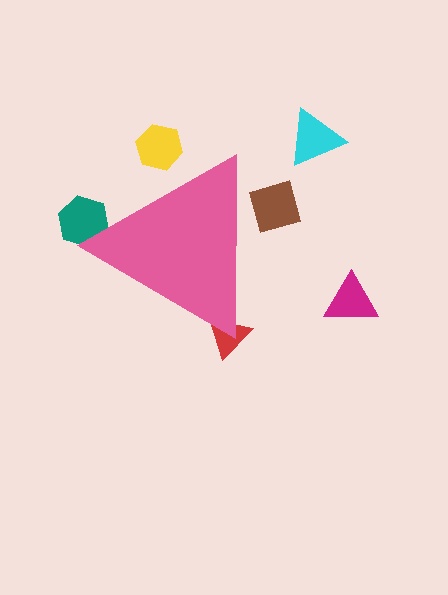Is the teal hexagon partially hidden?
Yes, the teal hexagon is partially hidden behind the pink triangle.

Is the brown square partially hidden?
Yes, the brown square is partially hidden behind the pink triangle.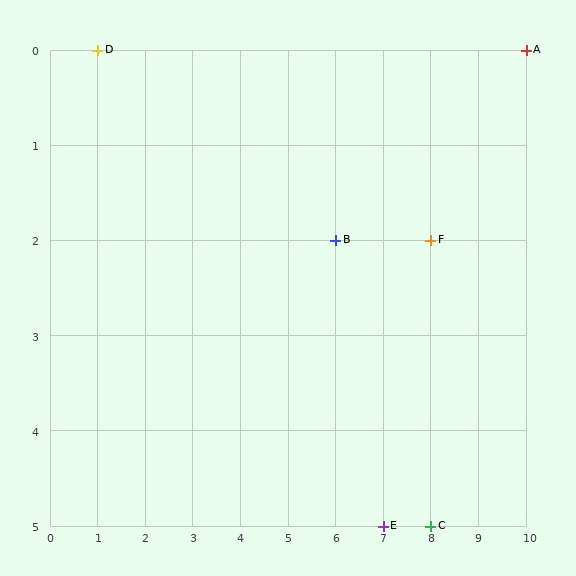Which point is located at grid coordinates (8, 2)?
Point F is at (8, 2).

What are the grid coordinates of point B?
Point B is at grid coordinates (6, 2).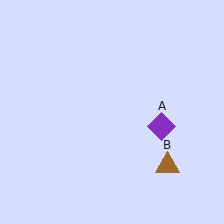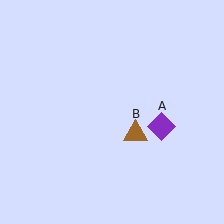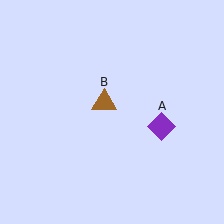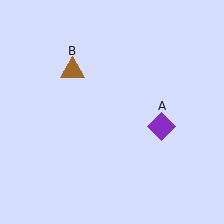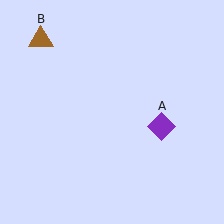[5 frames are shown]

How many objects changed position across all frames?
1 object changed position: brown triangle (object B).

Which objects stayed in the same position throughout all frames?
Purple diamond (object A) remained stationary.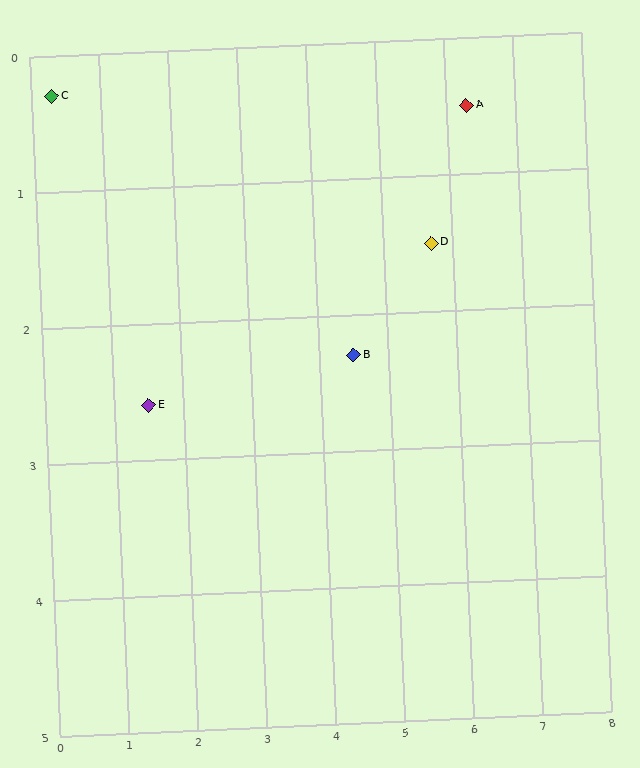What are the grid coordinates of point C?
Point C is at approximately (0.3, 0.3).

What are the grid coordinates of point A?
Point A is at approximately (6.3, 0.5).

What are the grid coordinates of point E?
Point E is at approximately (1.5, 2.6).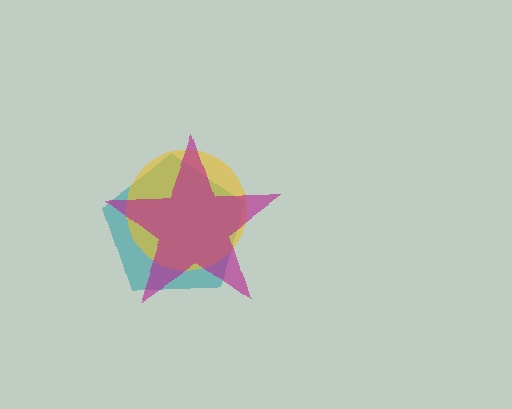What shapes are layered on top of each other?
The layered shapes are: a teal pentagon, a yellow circle, a magenta star.